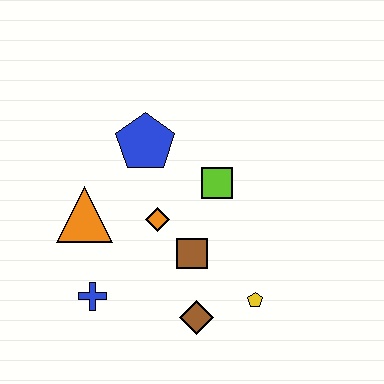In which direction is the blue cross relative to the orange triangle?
The blue cross is below the orange triangle.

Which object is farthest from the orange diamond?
The yellow pentagon is farthest from the orange diamond.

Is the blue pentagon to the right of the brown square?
No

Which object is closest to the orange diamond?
The brown square is closest to the orange diamond.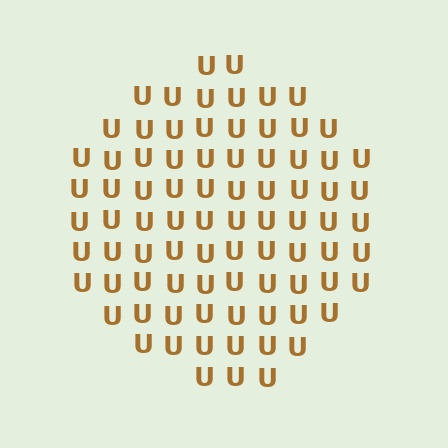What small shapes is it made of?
It is made of small letter U's.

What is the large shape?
The large shape is a circle.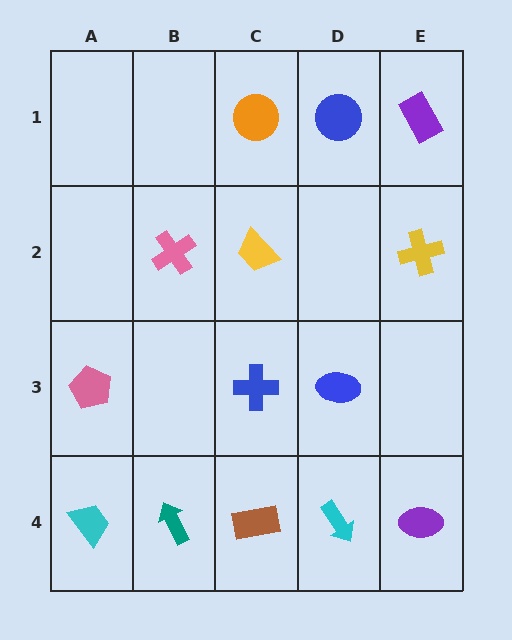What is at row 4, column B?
A teal arrow.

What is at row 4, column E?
A purple ellipse.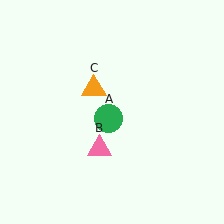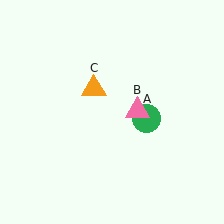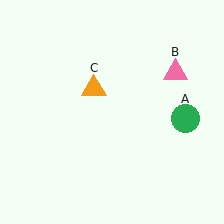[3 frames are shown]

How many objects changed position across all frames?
2 objects changed position: green circle (object A), pink triangle (object B).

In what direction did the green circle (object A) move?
The green circle (object A) moved right.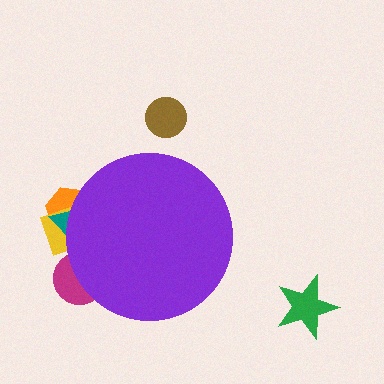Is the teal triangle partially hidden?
Yes, the teal triangle is partially hidden behind the purple circle.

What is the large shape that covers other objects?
A purple circle.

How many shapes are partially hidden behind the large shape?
4 shapes are partially hidden.